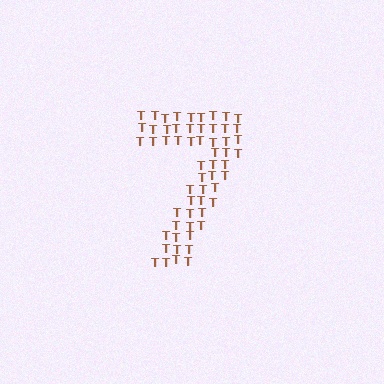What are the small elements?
The small elements are letter T's.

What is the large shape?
The large shape is the digit 7.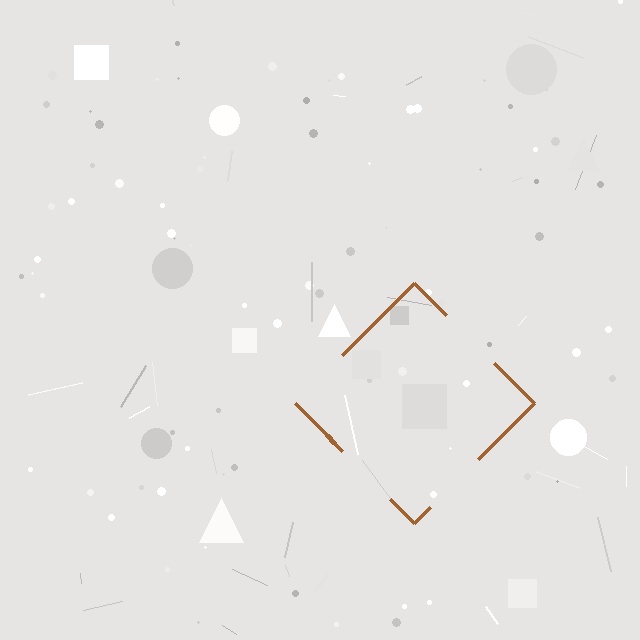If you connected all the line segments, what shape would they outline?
They would outline a diamond.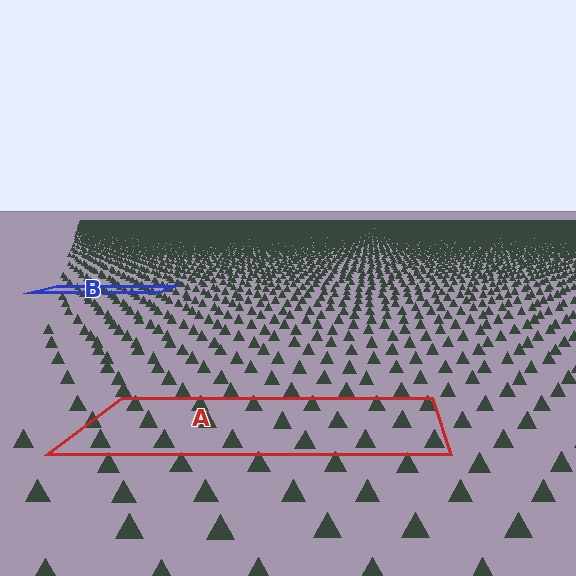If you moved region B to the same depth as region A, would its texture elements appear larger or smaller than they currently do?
They would appear larger. At a closer depth, the same texture elements are projected at a bigger on-screen size.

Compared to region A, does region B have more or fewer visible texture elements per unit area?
Region B has more texture elements per unit area — they are packed more densely because it is farther away.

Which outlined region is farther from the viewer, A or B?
Region B is farther from the viewer — the texture elements inside it appear smaller and more densely packed.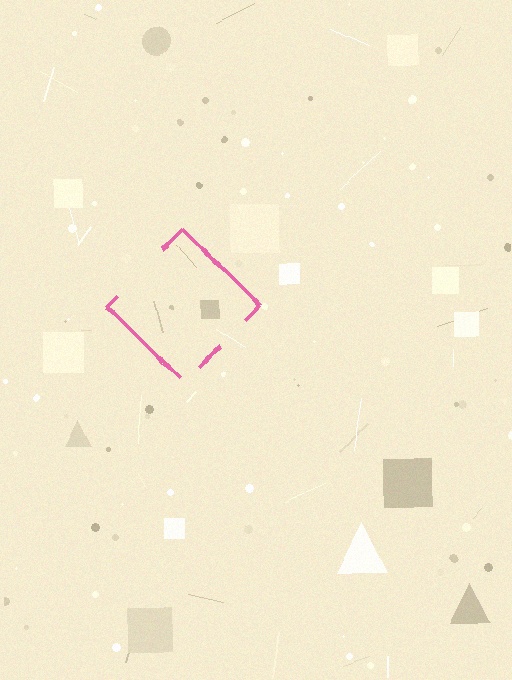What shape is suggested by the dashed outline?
The dashed outline suggests a diamond.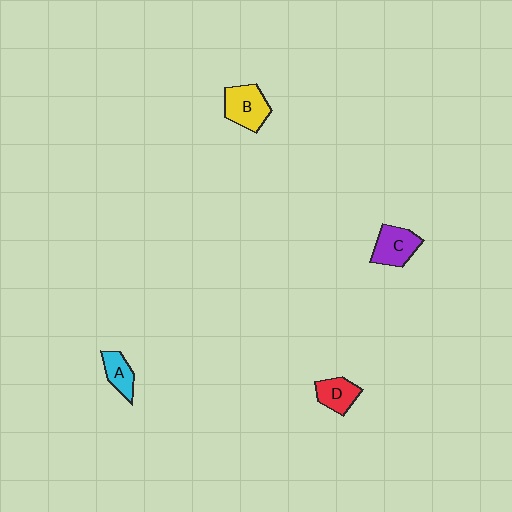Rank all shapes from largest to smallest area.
From largest to smallest: B (yellow), C (purple), D (red), A (cyan).